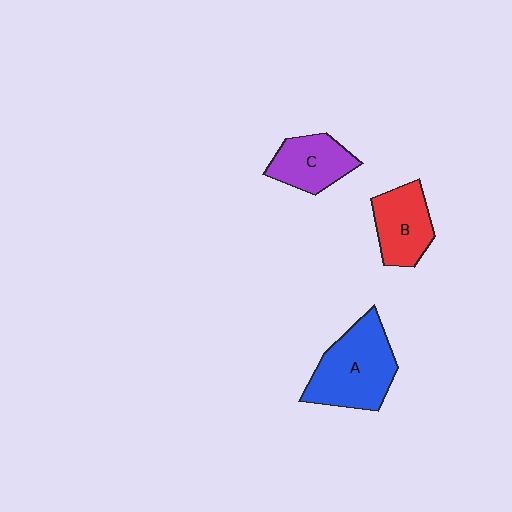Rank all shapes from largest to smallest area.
From largest to smallest: A (blue), B (red), C (purple).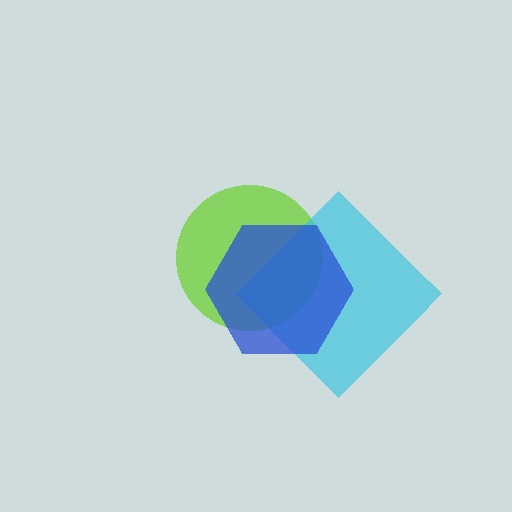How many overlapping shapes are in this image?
There are 3 overlapping shapes in the image.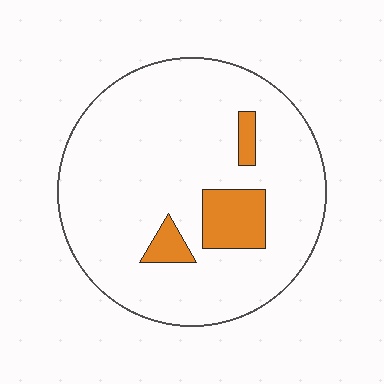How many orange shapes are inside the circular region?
3.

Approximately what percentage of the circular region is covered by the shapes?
Approximately 10%.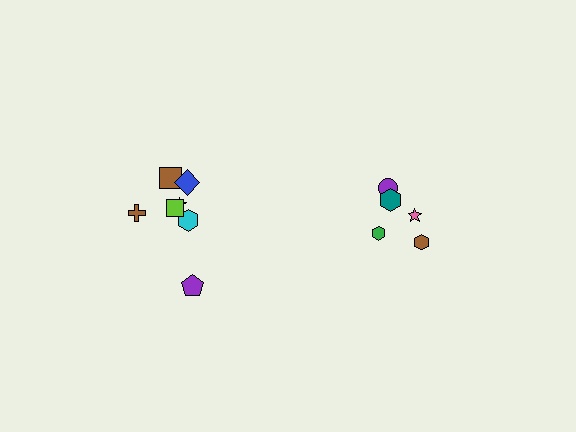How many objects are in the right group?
There are 5 objects.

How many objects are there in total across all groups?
There are 12 objects.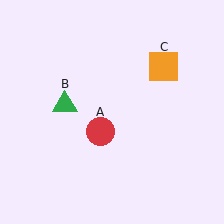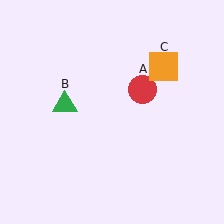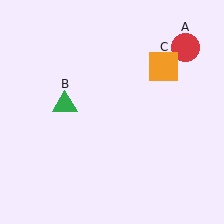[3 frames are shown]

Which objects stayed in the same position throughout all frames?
Green triangle (object B) and orange square (object C) remained stationary.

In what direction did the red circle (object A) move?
The red circle (object A) moved up and to the right.